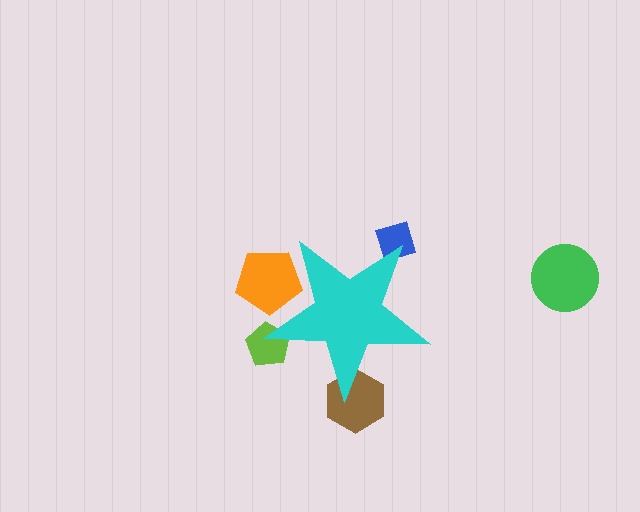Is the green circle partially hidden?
No, the green circle is fully visible.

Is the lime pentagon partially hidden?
Yes, the lime pentagon is partially hidden behind the cyan star.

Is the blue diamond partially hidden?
Yes, the blue diamond is partially hidden behind the cyan star.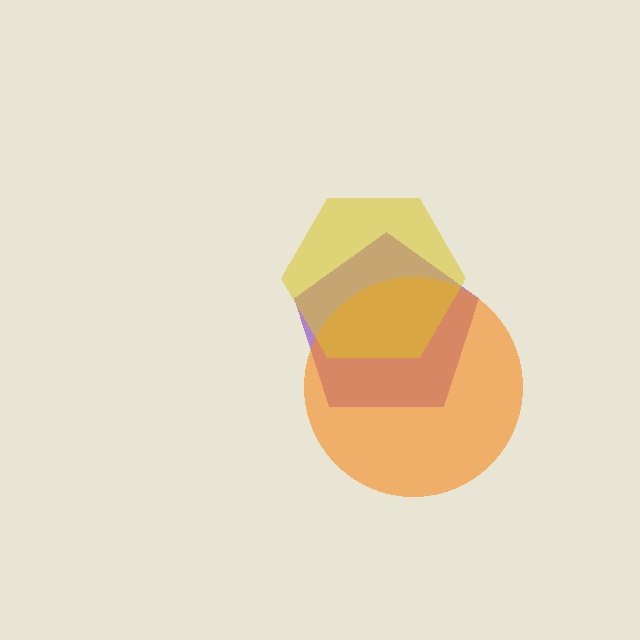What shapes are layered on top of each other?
The layered shapes are: a purple pentagon, an orange circle, a yellow hexagon.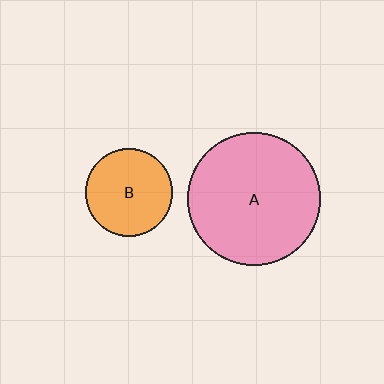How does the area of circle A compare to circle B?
Approximately 2.3 times.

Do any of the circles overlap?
No, none of the circles overlap.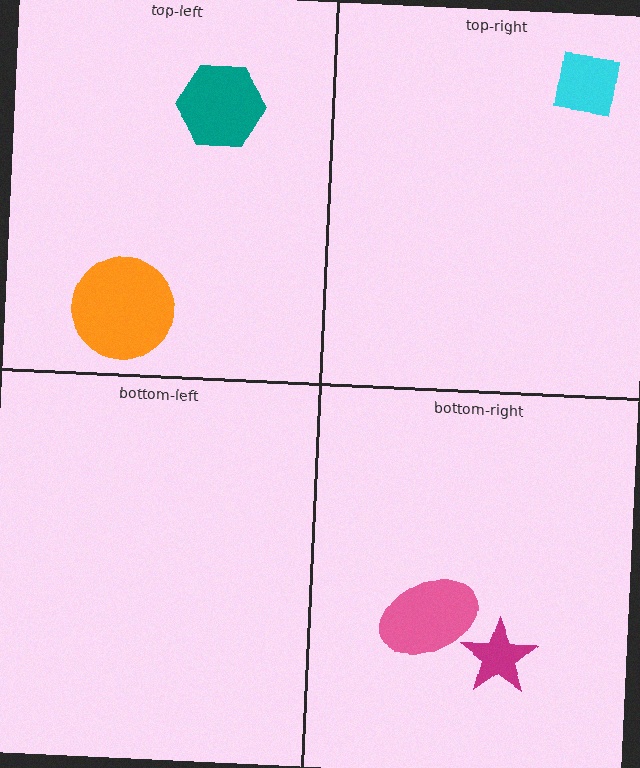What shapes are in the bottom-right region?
The magenta star, the pink ellipse.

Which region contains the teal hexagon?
The top-left region.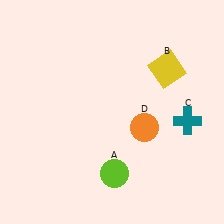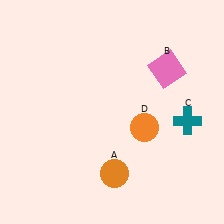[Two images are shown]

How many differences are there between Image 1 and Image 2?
There are 2 differences between the two images.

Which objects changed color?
A changed from lime to orange. B changed from yellow to pink.